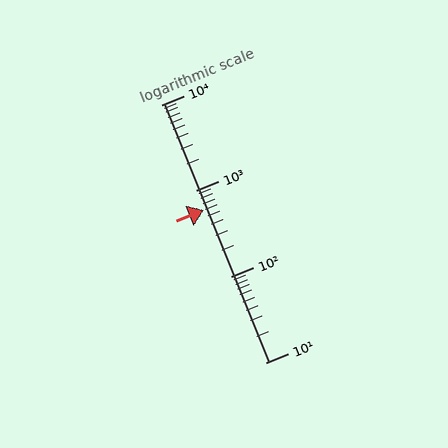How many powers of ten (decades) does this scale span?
The scale spans 3 decades, from 10 to 10000.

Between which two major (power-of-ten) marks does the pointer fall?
The pointer is between 100 and 1000.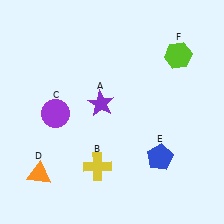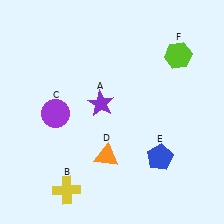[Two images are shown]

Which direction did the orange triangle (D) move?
The orange triangle (D) moved right.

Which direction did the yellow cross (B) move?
The yellow cross (B) moved left.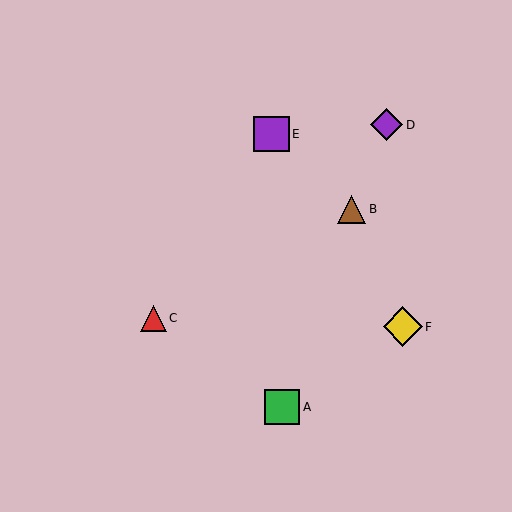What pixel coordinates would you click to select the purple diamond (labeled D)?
Click at (387, 125) to select the purple diamond D.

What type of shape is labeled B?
Shape B is a brown triangle.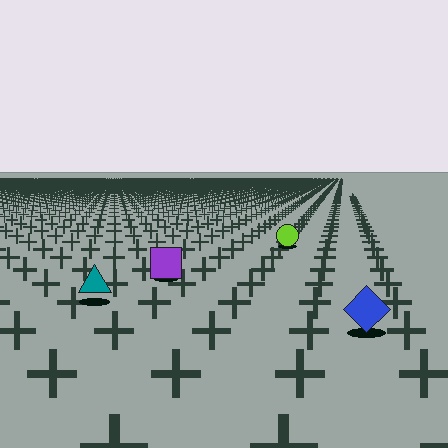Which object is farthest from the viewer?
The lime circle is farthest from the viewer. It appears smaller and the ground texture around it is denser.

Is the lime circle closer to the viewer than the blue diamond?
No. The blue diamond is closer — you can tell from the texture gradient: the ground texture is coarser near it.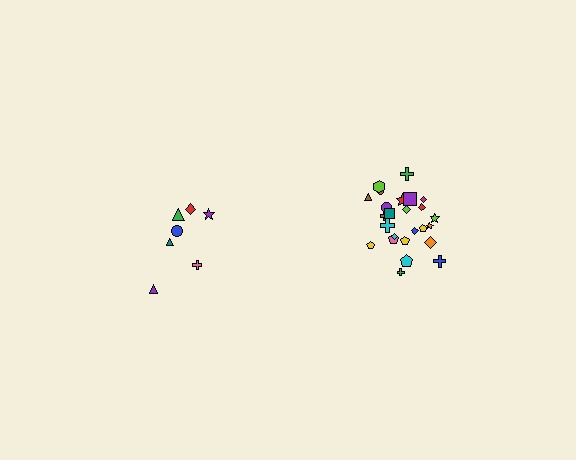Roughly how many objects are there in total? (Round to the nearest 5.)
Roughly 30 objects in total.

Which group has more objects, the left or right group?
The right group.